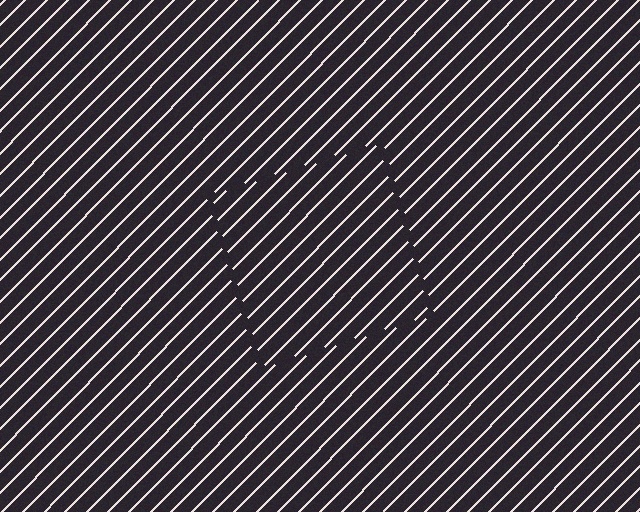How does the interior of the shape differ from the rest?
The interior of the shape contains the same grating, shifted by half a period — the contour is defined by the phase discontinuity where line-ends from the inner and outer gratings abut.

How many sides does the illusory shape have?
4 sides — the line-ends trace a square.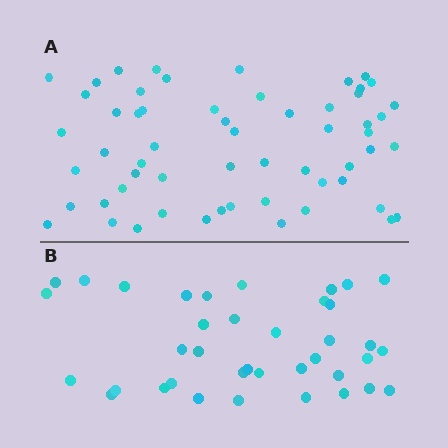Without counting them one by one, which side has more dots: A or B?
Region A (the top region) has more dots.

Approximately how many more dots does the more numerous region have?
Region A has approximately 20 more dots than region B.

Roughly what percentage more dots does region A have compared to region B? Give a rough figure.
About 55% more.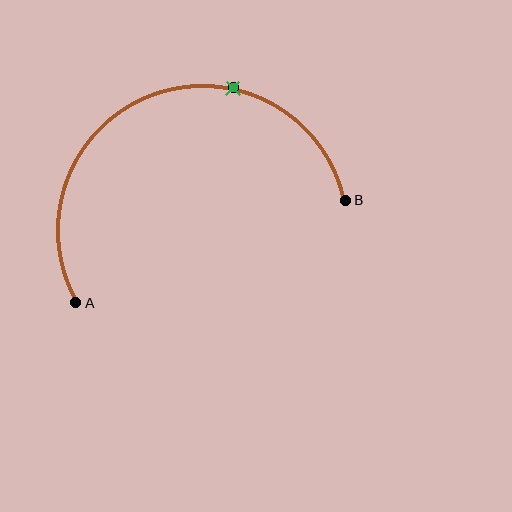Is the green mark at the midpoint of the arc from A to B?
No. The green mark lies on the arc but is closer to endpoint B. The arc midpoint would be at the point on the curve equidistant along the arc from both A and B.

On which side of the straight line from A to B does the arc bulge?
The arc bulges above the straight line connecting A and B.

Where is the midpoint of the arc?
The arc midpoint is the point on the curve farthest from the straight line joining A and B. It sits above that line.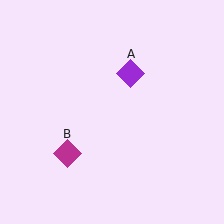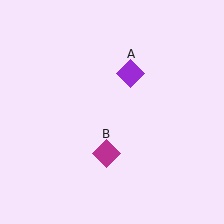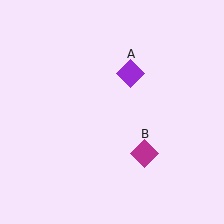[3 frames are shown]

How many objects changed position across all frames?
1 object changed position: magenta diamond (object B).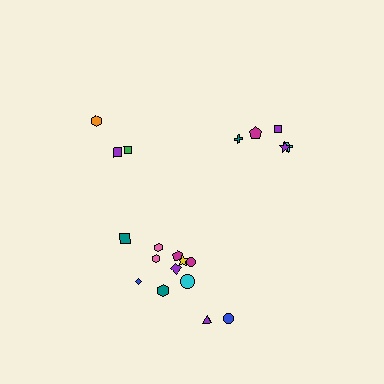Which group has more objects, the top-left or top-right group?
The top-right group.